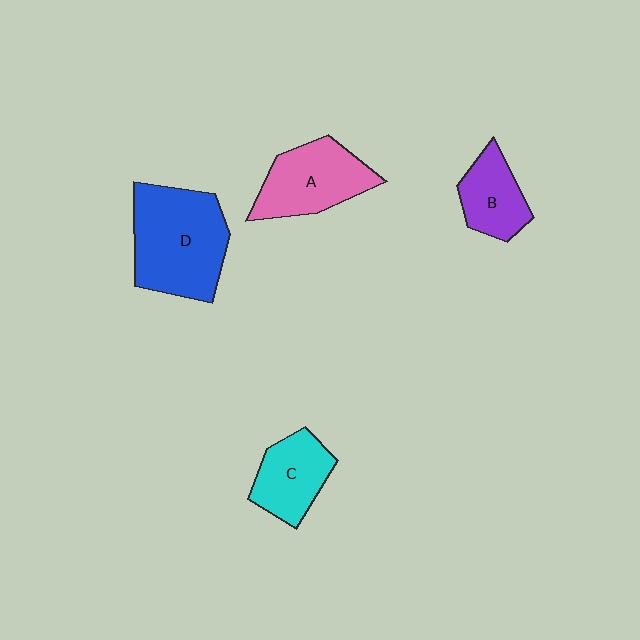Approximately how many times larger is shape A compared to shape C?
Approximately 1.3 times.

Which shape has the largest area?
Shape D (blue).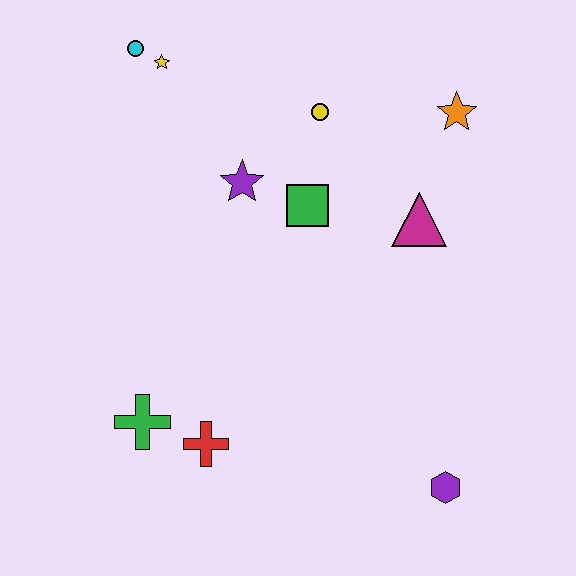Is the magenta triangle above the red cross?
Yes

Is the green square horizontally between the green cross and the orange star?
Yes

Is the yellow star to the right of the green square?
No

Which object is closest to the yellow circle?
The green square is closest to the yellow circle.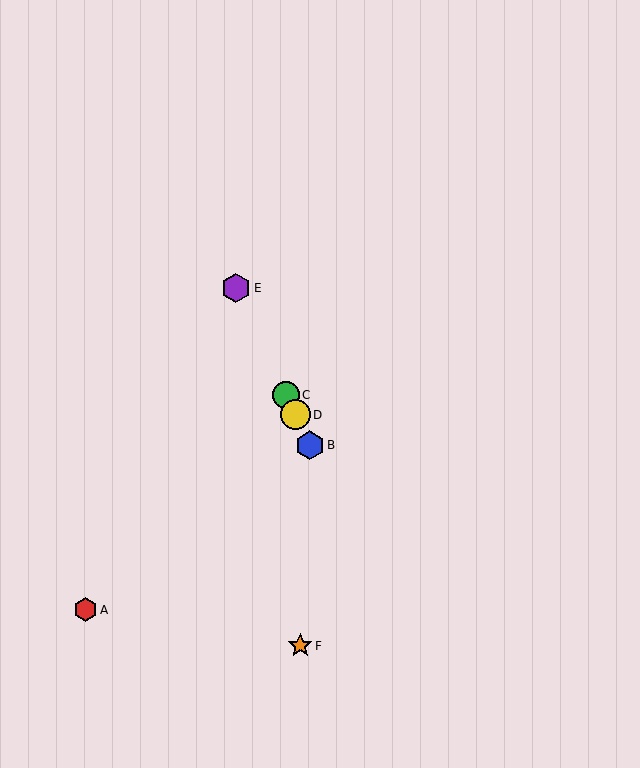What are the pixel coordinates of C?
Object C is at (286, 395).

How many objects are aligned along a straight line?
4 objects (B, C, D, E) are aligned along a straight line.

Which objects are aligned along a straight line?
Objects B, C, D, E are aligned along a straight line.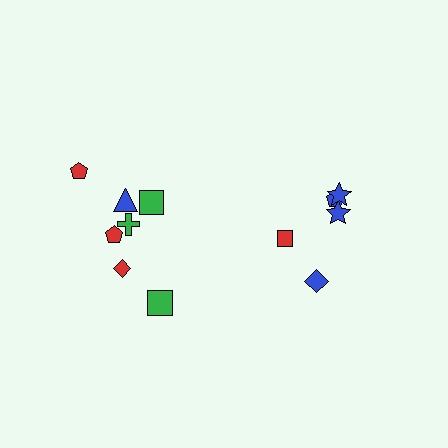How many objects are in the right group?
There are 5 objects.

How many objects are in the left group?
There are 7 objects.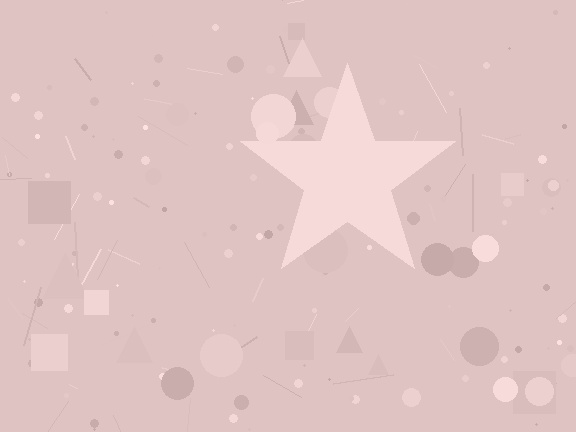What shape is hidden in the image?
A star is hidden in the image.